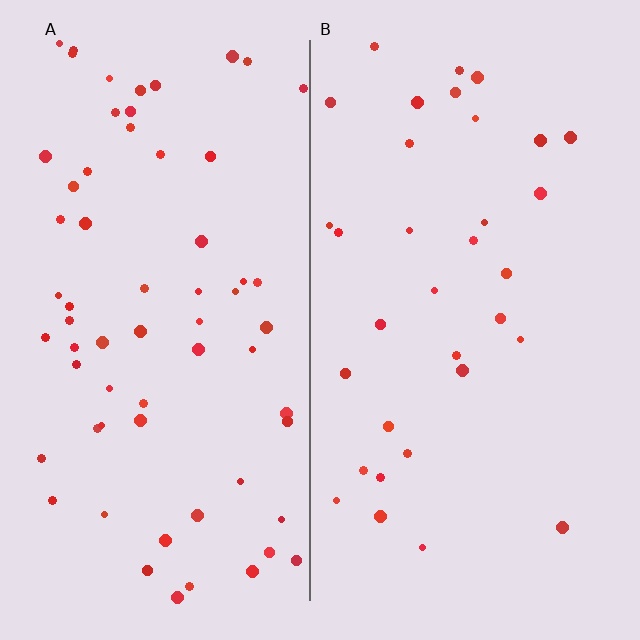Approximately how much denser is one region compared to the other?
Approximately 1.9× — region A over region B.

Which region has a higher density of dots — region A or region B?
A (the left).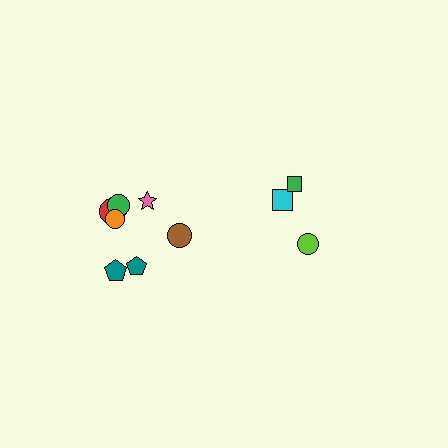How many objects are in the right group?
There are 3 objects.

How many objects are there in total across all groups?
There are 11 objects.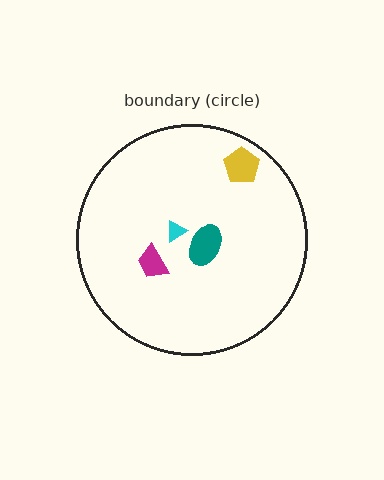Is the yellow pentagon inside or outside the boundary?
Inside.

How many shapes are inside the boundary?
4 inside, 0 outside.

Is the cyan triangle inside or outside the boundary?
Inside.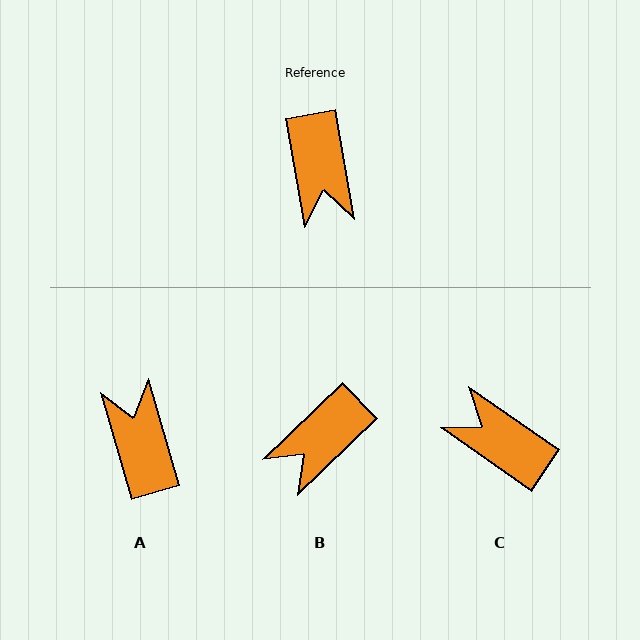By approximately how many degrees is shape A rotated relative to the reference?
Approximately 174 degrees clockwise.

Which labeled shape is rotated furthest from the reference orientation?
A, about 174 degrees away.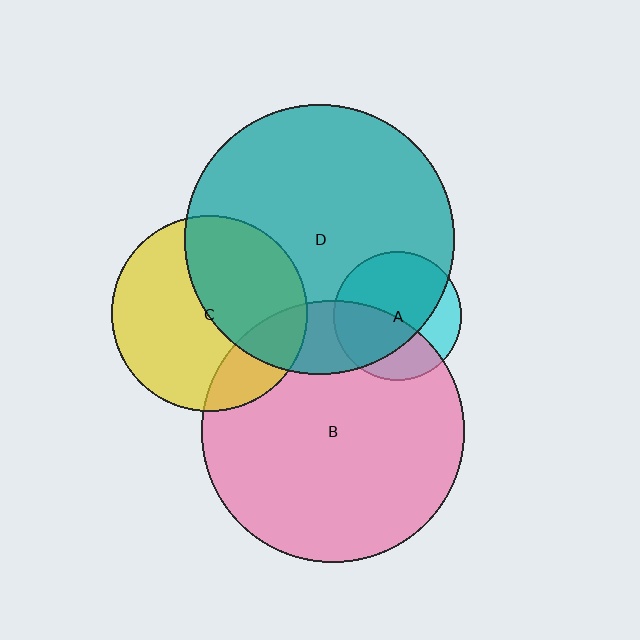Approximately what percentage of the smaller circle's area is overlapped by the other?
Approximately 20%.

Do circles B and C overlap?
Yes.